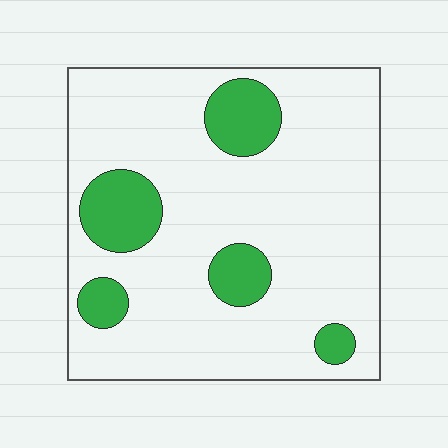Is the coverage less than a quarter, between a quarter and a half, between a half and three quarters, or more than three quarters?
Less than a quarter.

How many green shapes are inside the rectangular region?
5.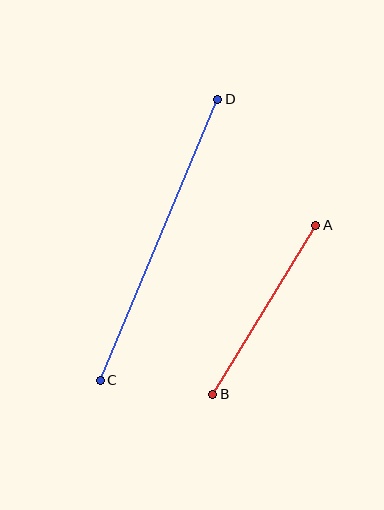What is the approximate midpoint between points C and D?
The midpoint is at approximately (159, 240) pixels.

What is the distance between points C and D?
The distance is approximately 304 pixels.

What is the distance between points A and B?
The distance is approximately 197 pixels.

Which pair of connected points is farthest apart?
Points C and D are farthest apart.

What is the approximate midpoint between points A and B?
The midpoint is at approximately (264, 310) pixels.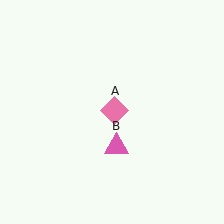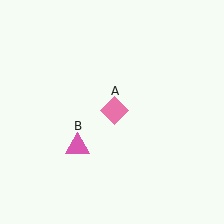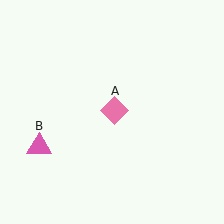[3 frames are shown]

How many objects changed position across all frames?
1 object changed position: pink triangle (object B).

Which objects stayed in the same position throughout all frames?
Pink diamond (object A) remained stationary.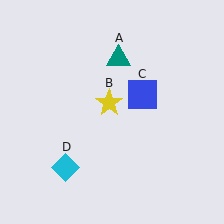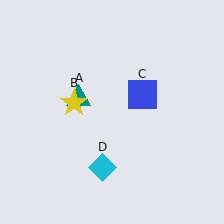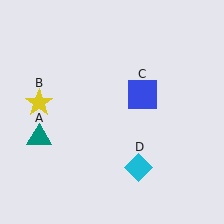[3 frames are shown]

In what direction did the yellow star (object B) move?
The yellow star (object B) moved left.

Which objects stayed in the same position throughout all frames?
Blue square (object C) remained stationary.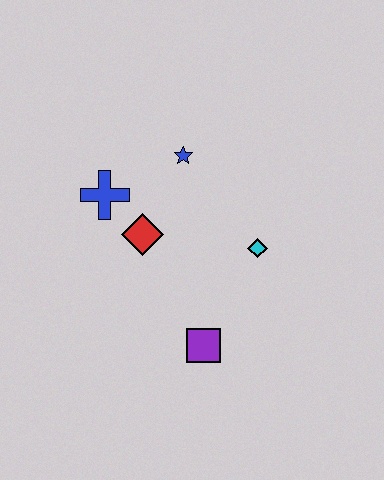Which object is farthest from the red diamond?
The purple square is farthest from the red diamond.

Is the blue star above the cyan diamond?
Yes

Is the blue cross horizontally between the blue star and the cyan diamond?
No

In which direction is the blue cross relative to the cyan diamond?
The blue cross is to the left of the cyan diamond.